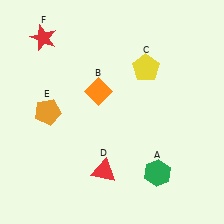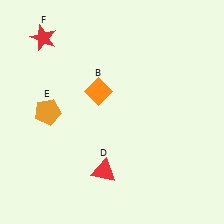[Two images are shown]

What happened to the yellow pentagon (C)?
The yellow pentagon (C) was removed in Image 2. It was in the top-right area of Image 1.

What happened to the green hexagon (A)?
The green hexagon (A) was removed in Image 2. It was in the bottom-right area of Image 1.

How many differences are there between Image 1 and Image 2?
There are 2 differences between the two images.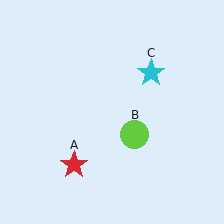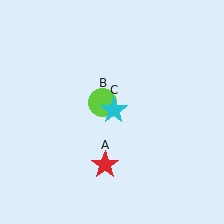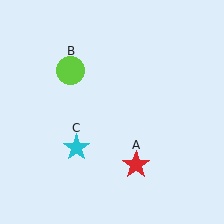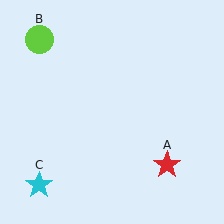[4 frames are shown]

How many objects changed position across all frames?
3 objects changed position: red star (object A), lime circle (object B), cyan star (object C).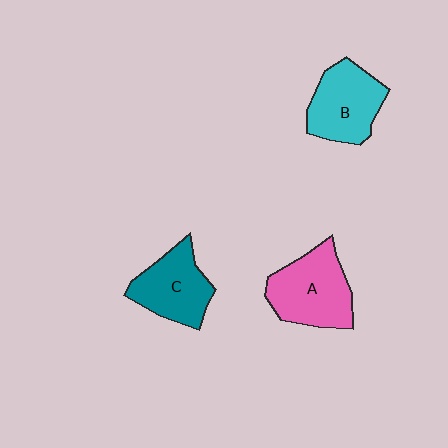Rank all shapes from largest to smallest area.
From largest to smallest: A (pink), B (cyan), C (teal).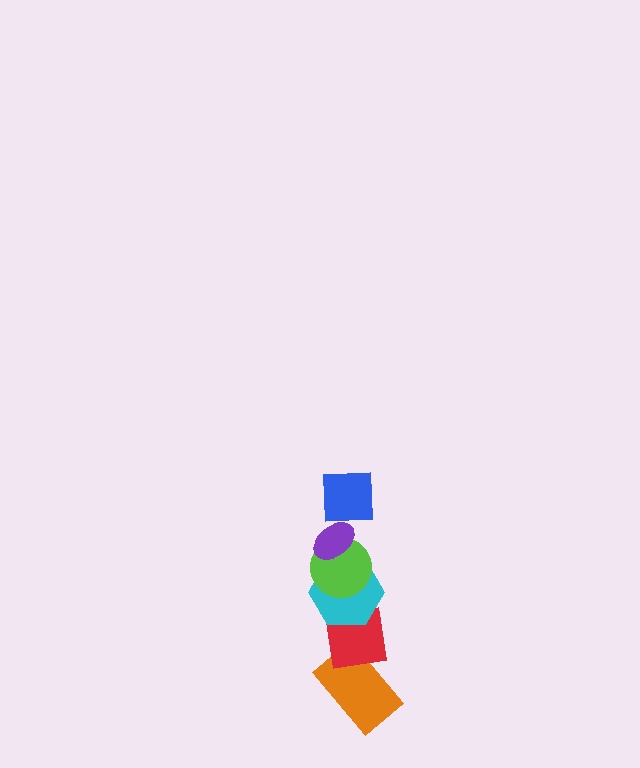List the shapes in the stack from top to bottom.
From top to bottom: the purple ellipse, the blue square, the lime circle, the cyan hexagon, the red square, the orange rectangle.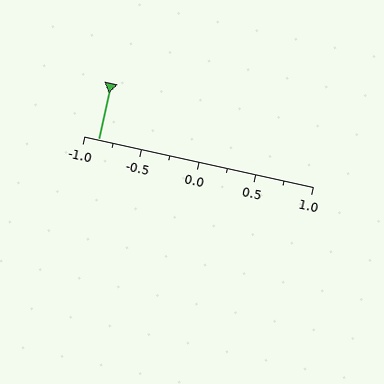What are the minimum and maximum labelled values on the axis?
The axis runs from -1.0 to 1.0.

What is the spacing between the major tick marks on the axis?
The major ticks are spaced 0.5 apart.